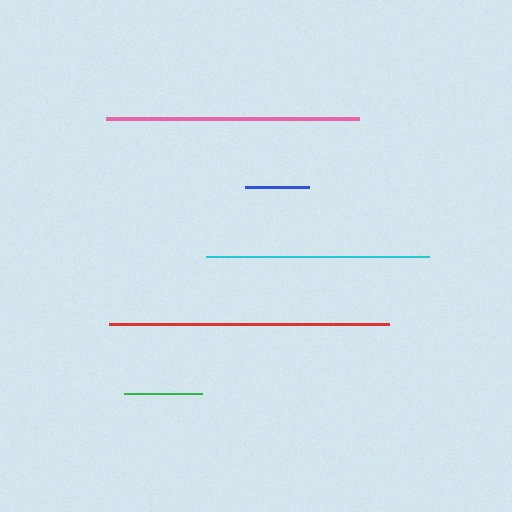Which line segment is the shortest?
The blue line is the shortest at approximately 64 pixels.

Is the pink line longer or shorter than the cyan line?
The pink line is longer than the cyan line.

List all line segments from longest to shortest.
From longest to shortest: red, pink, cyan, green, blue.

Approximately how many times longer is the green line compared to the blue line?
The green line is approximately 1.2 times the length of the blue line.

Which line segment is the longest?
The red line is the longest at approximately 280 pixels.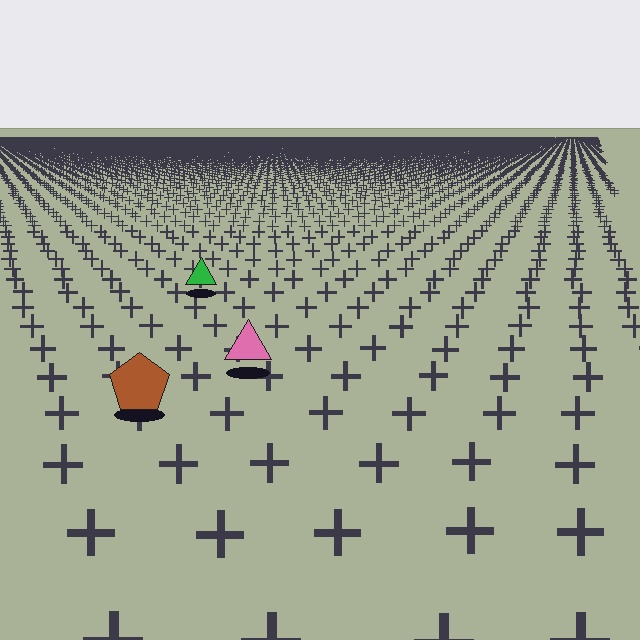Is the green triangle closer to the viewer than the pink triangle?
No. The pink triangle is closer — you can tell from the texture gradient: the ground texture is coarser near it.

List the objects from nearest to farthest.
From nearest to farthest: the brown pentagon, the pink triangle, the green triangle.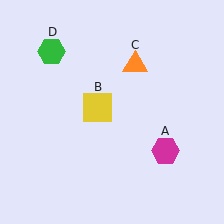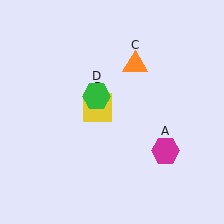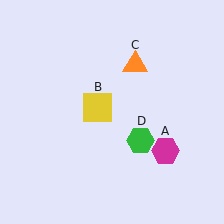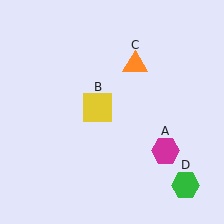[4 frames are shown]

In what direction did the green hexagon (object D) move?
The green hexagon (object D) moved down and to the right.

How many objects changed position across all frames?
1 object changed position: green hexagon (object D).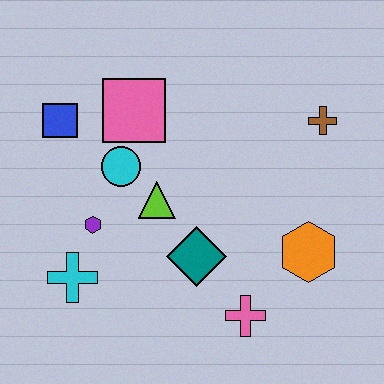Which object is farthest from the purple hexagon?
The brown cross is farthest from the purple hexagon.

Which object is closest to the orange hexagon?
The pink cross is closest to the orange hexagon.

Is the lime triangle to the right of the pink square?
Yes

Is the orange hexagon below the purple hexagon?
Yes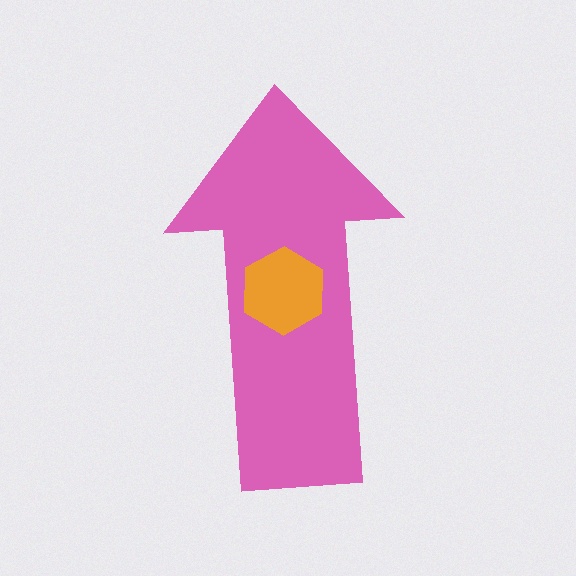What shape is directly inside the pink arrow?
The orange hexagon.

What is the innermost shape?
The orange hexagon.